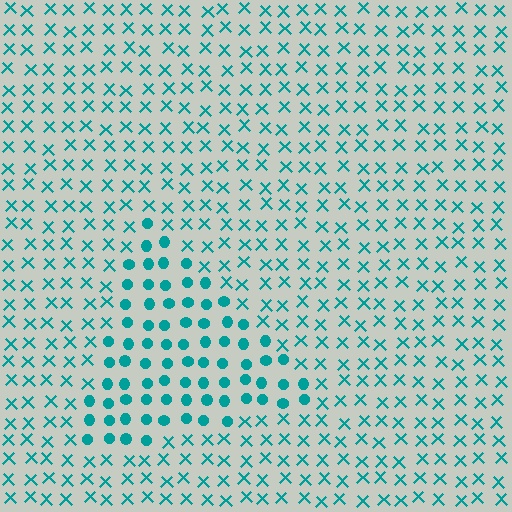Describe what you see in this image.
The image is filled with small teal elements arranged in a uniform grid. A triangle-shaped region contains circles, while the surrounding area contains X marks. The boundary is defined purely by the change in element shape.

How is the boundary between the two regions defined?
The boundary is defined by a change in element shape: circles inside vs. X marks outside. All elements share the same color and spacing.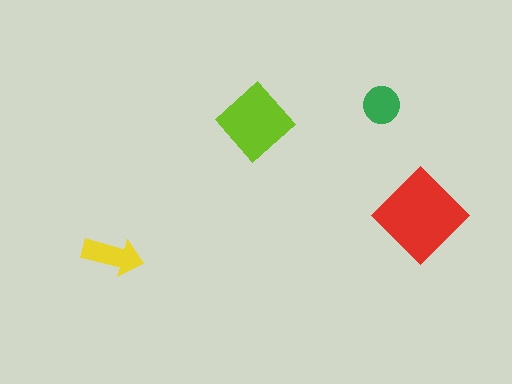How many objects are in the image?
There are 4 objects in the image.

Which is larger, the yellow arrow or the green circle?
The yellow arrow.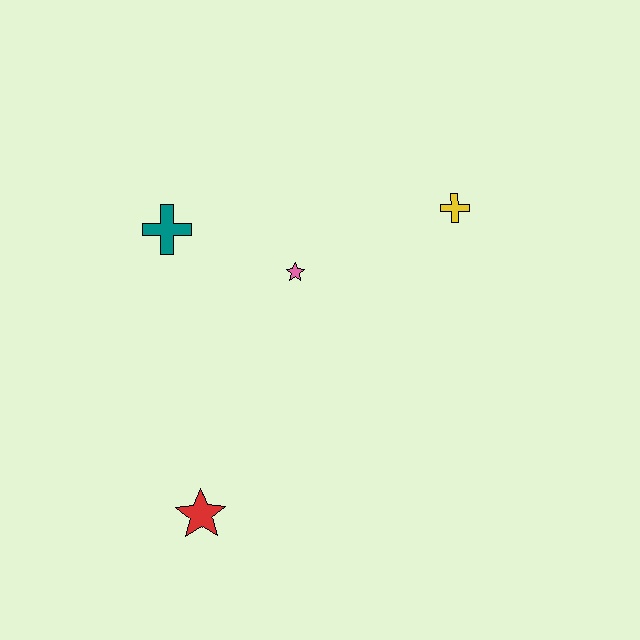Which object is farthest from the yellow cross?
The red star is farthest from the yellow cross.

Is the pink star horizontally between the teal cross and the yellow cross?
Yes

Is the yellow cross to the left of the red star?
No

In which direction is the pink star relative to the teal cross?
The pink star is to the right of the teal cross.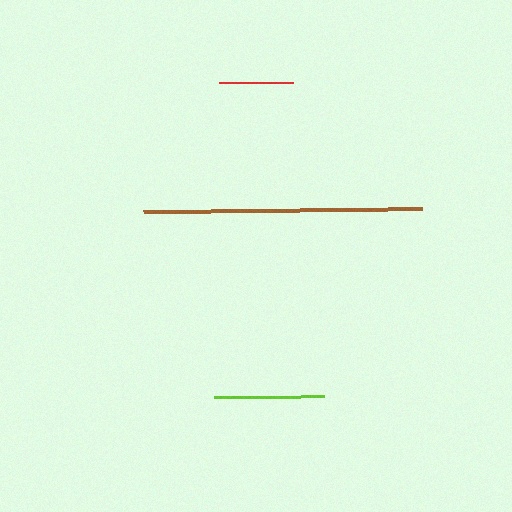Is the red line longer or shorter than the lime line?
The lime line is longer than the red line.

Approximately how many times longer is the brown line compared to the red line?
The brown line is approximately 3.8 times the length of the red line.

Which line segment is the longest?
The brown line is the longest at approximately 279 pixels.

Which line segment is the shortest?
The red line is the shortest at approximately 73 pixels.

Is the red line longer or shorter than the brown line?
The brown line is longer than the red line.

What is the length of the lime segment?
The lime segment is approximately 110 pixels long.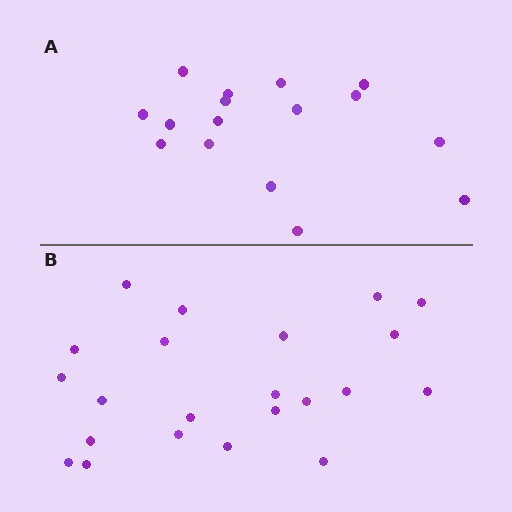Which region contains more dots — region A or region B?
Region B (the bottom region) has more dots.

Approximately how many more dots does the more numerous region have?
Region B has about 6 more dots than region A.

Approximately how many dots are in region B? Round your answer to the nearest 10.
About 20 dots. (The exact count is 22, which rounds to 20.)